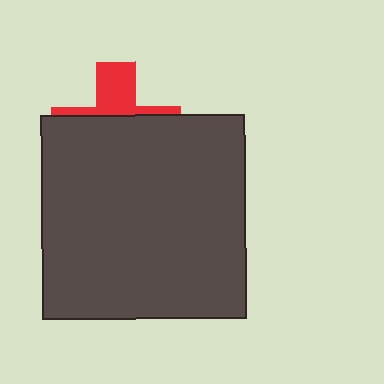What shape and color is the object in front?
The object in front is a dark gray square.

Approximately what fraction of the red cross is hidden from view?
Roughly 68% of the red cross is hidden behind the dark gray square.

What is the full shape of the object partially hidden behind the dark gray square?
The partially hidden object is a red cross.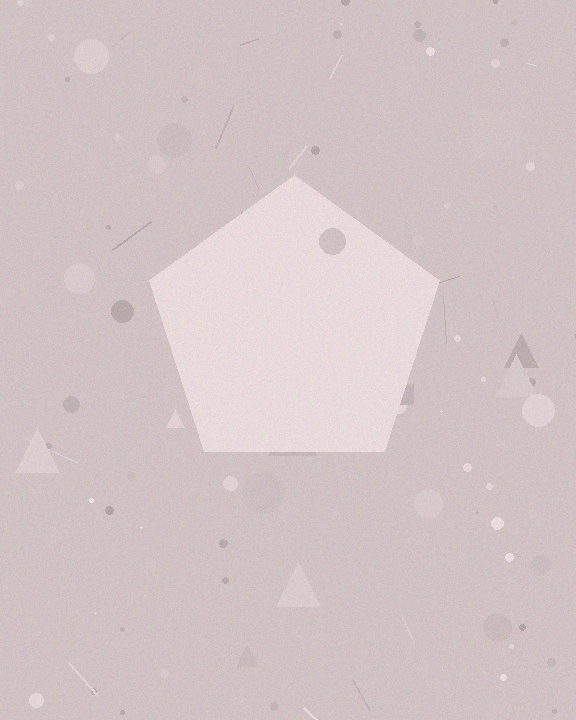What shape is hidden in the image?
A pentagon is hidden in the image.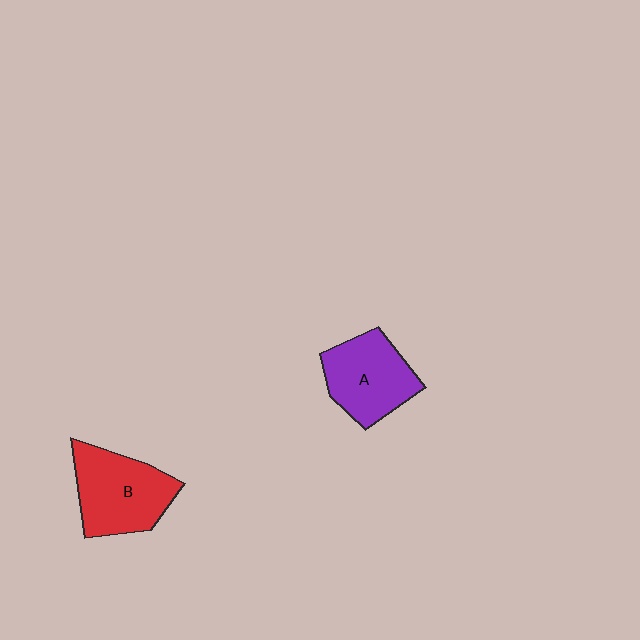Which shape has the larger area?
Shape B (red).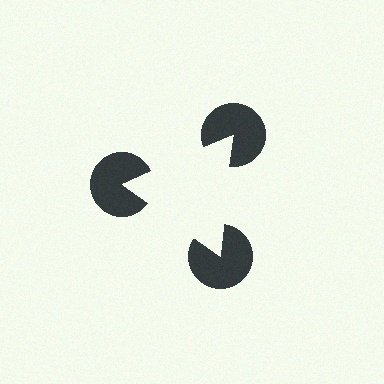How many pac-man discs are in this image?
There are 3 — one at each vertex of the illusory triangle.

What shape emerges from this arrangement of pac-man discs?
An illusory triangle — its edges are inferred from the aligned wedge cuts in the pac-man discs, not physically drawn.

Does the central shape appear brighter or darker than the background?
It typically appears slightly brighter than the background, even though no actual brightness change is drawn.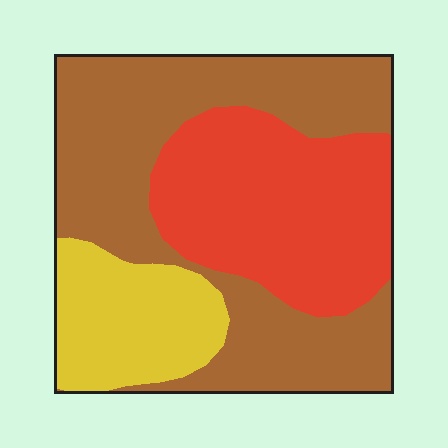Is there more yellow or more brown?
Brown.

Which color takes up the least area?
Yellow, at roughly 20%.